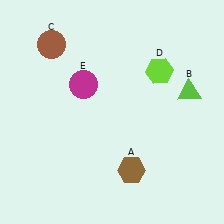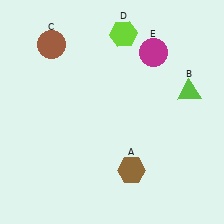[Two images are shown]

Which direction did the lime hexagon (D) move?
The lime hexagon (D) moved up.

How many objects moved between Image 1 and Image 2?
2 objects moved between the two images.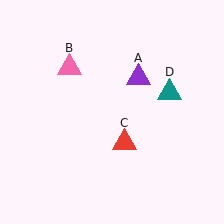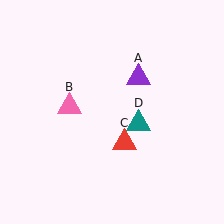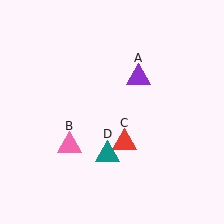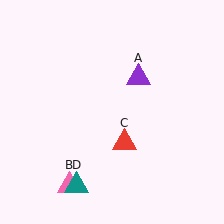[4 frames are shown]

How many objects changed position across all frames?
2 objects changed position: pink triangle (object B), teal triangle (object D).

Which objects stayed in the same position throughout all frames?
Purple triangle (object A) and red triangle (object C) remained stationary.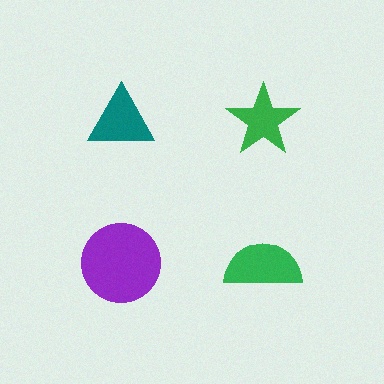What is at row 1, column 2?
A green star.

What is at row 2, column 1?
A purple circle.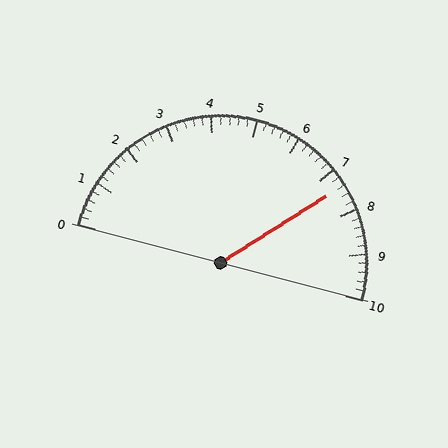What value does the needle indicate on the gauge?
The needle indicates approximately 7.4.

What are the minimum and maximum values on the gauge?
The gauge ranges from 0 to 10.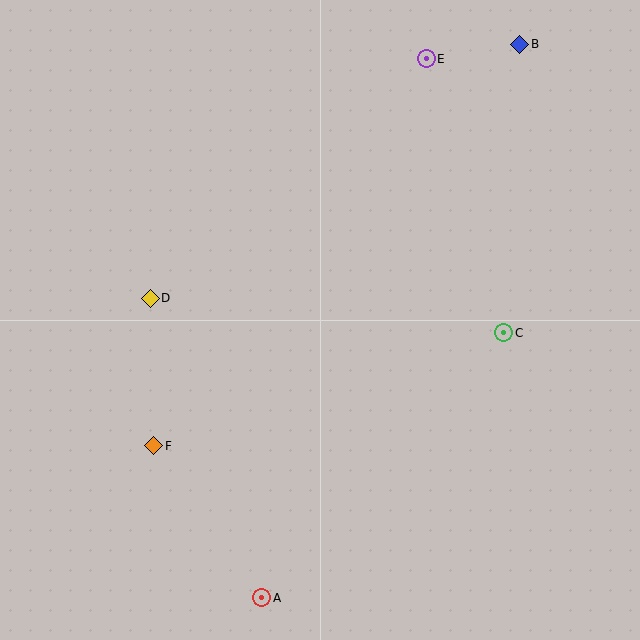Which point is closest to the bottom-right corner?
Point C is closest to the bottom-right corner.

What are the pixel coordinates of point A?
Point A is at (262, 598).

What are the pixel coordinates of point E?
Point E is at (426, 59).